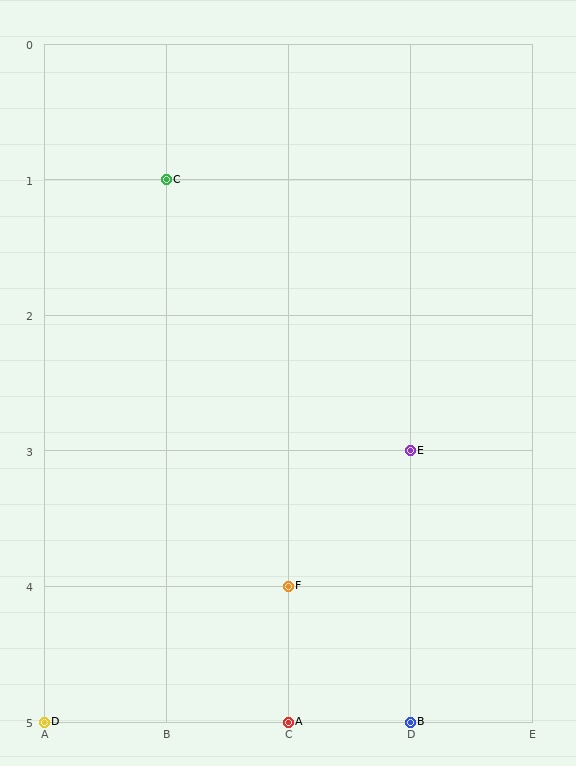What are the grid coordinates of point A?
Point A is at grid coordinates (C, 5).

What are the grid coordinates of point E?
Point E is at grid coordinates (D, 3).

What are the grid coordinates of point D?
Point D is at grid coordinates (A, 5).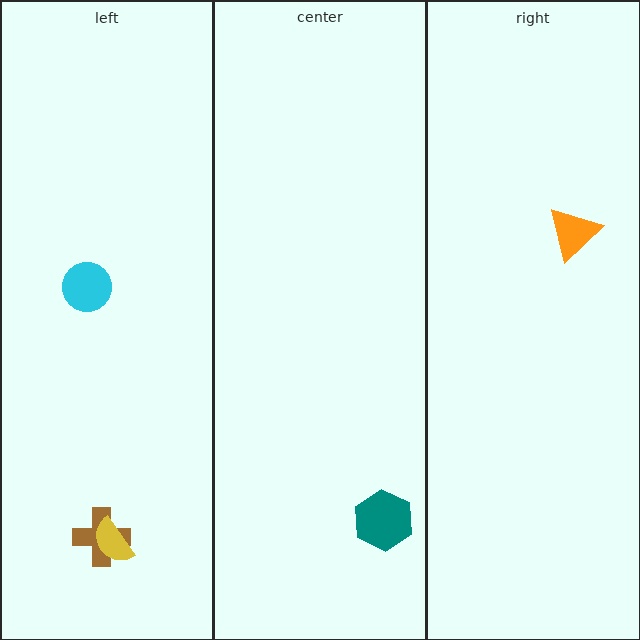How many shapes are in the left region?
3.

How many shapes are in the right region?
1.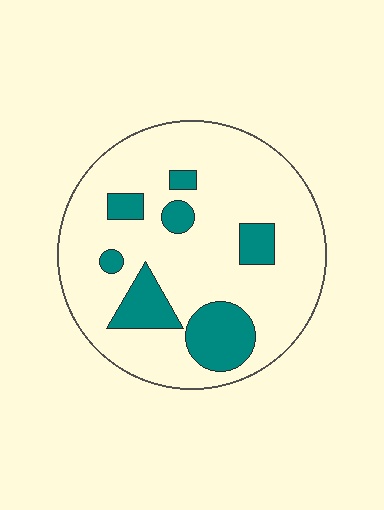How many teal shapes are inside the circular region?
7.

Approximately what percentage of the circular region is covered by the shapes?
Approximately 20%.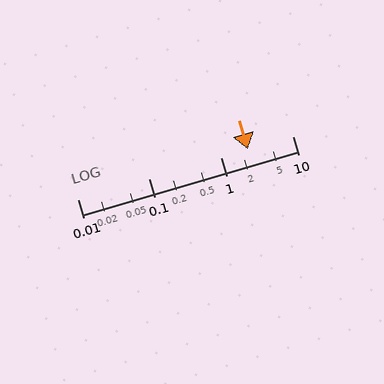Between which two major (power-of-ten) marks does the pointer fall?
The pointer is between 1 and 10.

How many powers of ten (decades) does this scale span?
The scale spans 3 decades, from 0.01 to 10.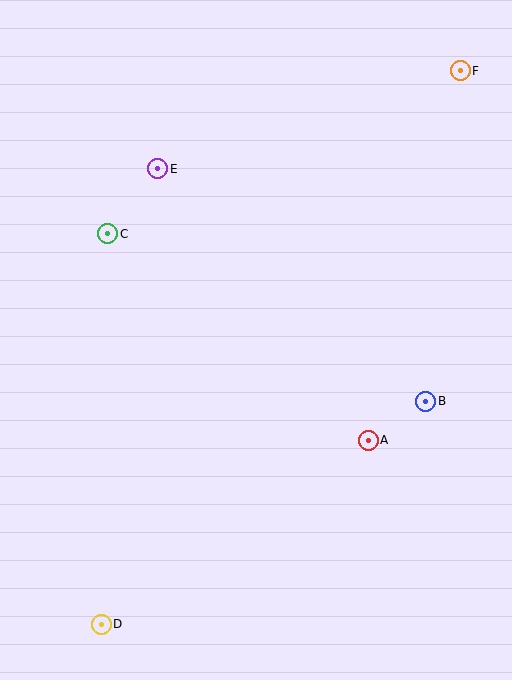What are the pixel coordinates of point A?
Point A is at (368, 440).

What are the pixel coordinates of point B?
Point B is at (426, 401).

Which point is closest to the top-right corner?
Point F is closest to the top-right corner.